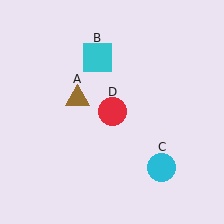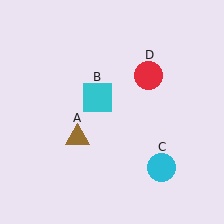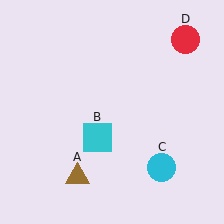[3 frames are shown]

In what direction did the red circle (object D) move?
The red circle (object D) moved up and to the right.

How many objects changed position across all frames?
3 objects changed position: brown triangle (object A), cyan square (object B), red circle (object D).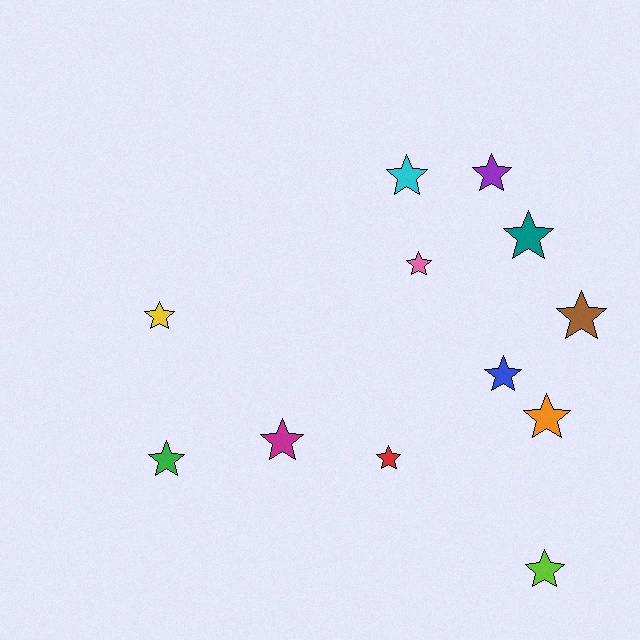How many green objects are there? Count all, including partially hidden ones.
There is 1 green object.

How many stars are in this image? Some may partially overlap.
There are 12 stars.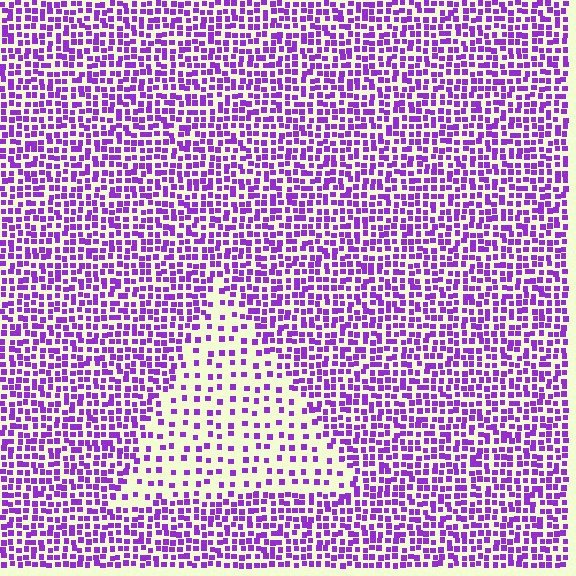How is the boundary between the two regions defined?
The boundary is defined by a change in element density (approximately 2.4x ratio). All elements are the same color, size, and shape.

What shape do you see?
I see a triangle.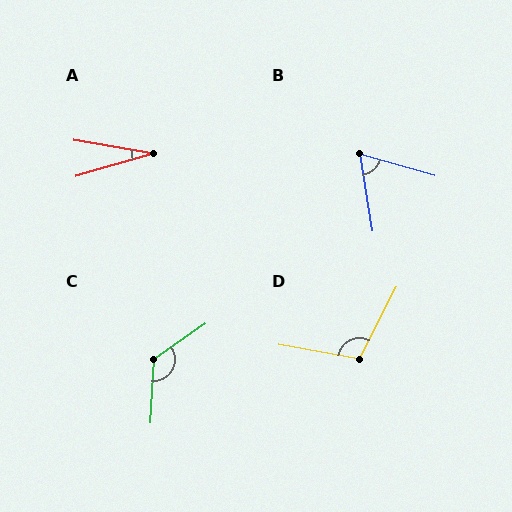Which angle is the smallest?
A, at approximately 25 degrees.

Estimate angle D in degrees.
Approximately 107 degrees.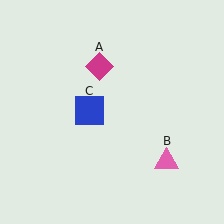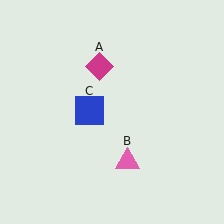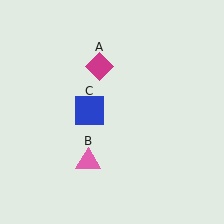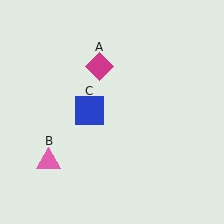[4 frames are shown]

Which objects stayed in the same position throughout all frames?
Magenta diamond (object A) and blue square (object C) remained stationary.